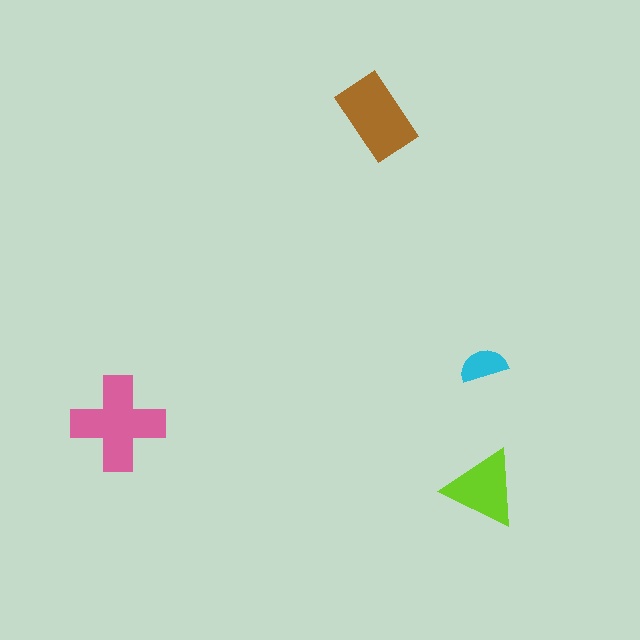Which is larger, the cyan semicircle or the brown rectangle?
The brown rectangle.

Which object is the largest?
The pink cross.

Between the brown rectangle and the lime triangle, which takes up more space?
The brown rectangle.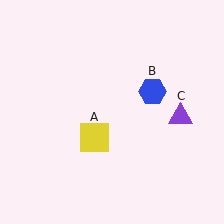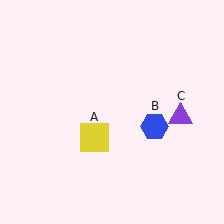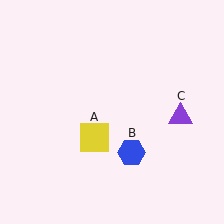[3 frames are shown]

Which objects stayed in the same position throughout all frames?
Yellow square (object A) and purple triangle (object C) remained stationary.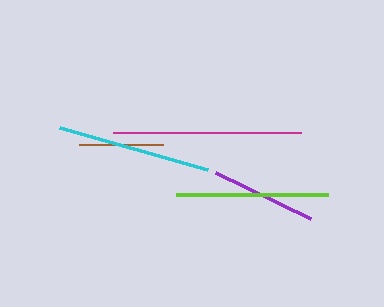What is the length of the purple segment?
The purple segment is approximately 105 pixels long.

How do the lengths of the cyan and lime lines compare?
The cyan and lime lines are approximately the same length.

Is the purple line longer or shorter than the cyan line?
The cyan line is longer than the purple line.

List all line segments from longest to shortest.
From longest to shortest: magenta, cyan, lime, purple, brown.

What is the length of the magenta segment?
The magenta segment is approximately 188 pixels long.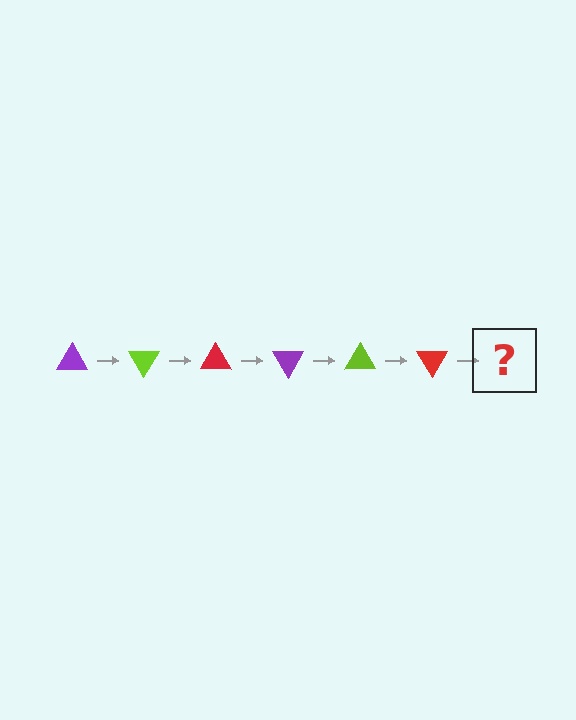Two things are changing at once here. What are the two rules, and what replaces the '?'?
The two rules are that it rotates 60 degrees each step and the color cycles through purple, lime, and red. The '?' should be a purple triangle, rotated 360 degrees from the start.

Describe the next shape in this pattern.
It should be a purple triangle, rotated 360 degrees from the start.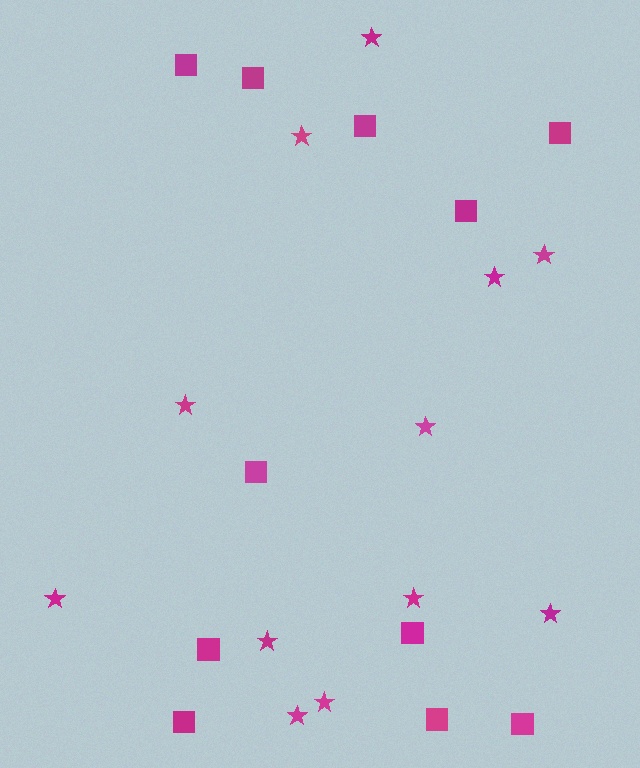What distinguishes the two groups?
There are 2 groups: one group of stars (12) and one group of squares (11).